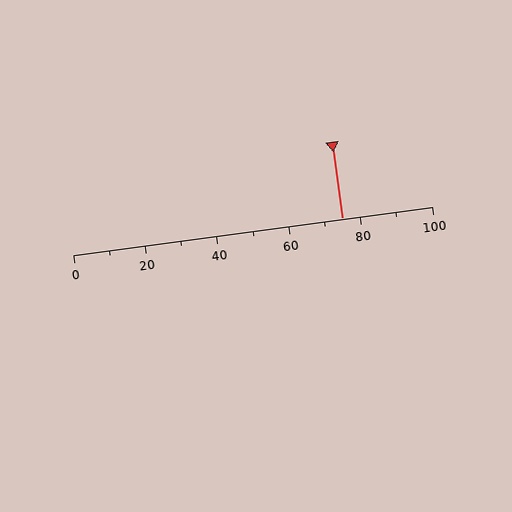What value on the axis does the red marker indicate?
The marker indicates approximately 75.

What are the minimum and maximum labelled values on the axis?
The axis runs from 0 to 100.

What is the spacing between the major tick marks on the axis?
The major ticks are spaced 20 apart.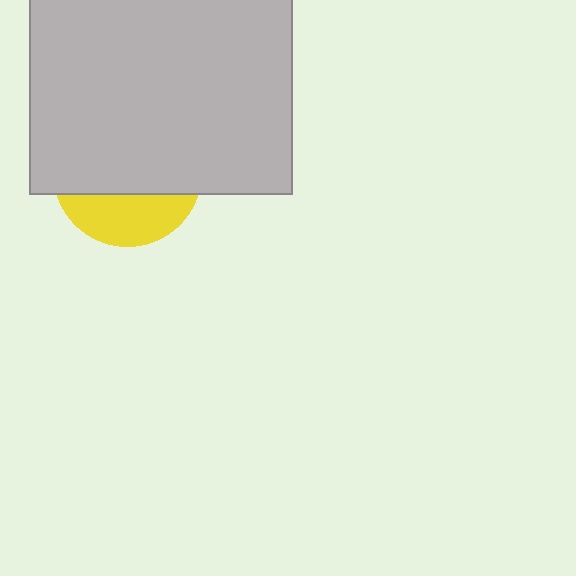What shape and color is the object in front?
The object in front is a light gray rectangle.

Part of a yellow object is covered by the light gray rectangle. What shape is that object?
It is a circle.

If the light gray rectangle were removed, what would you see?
You would see the complete yellow circle.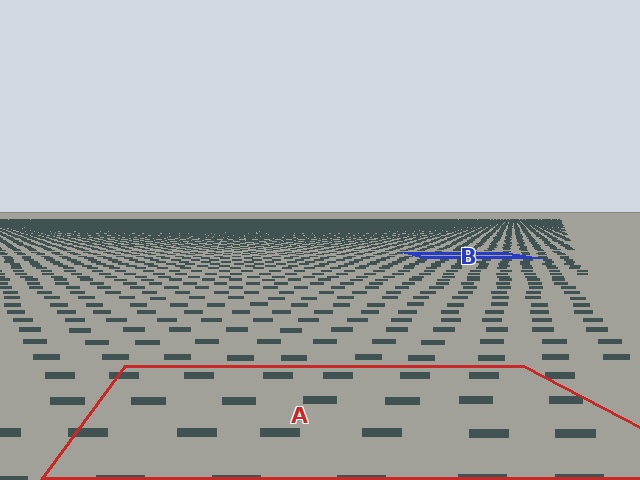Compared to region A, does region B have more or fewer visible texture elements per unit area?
Region B has more texture elements per unit area — they are packed more densely because it is farther away.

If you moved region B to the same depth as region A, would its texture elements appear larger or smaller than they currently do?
They would appear larger. At a closer depth, the same texture elements are projected at a bigger on-screen size.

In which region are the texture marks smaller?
The texture marks are smaller in region B, because it is farther away.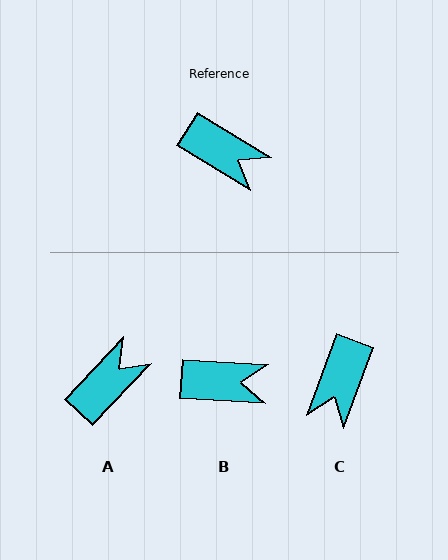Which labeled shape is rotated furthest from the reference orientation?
C, about 79 degrees away.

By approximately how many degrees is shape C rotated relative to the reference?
Approximately 79 degrees clockwise.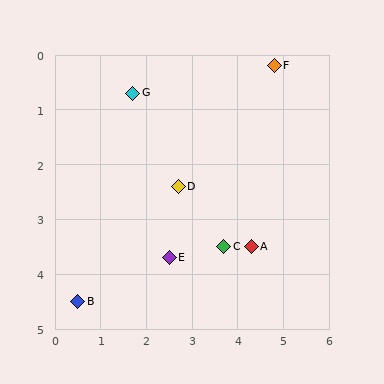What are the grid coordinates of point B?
Point B is at approximately (0.5, 4.5).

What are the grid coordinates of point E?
Point E is at approximately (2.5, 3.7).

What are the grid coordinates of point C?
Point C is at approximately (3.7, 3.5).